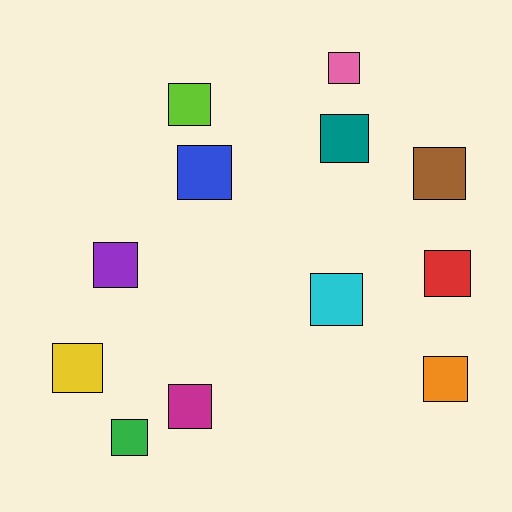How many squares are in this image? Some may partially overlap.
There are 12 squares.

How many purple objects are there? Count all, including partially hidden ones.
There is 1 purple object.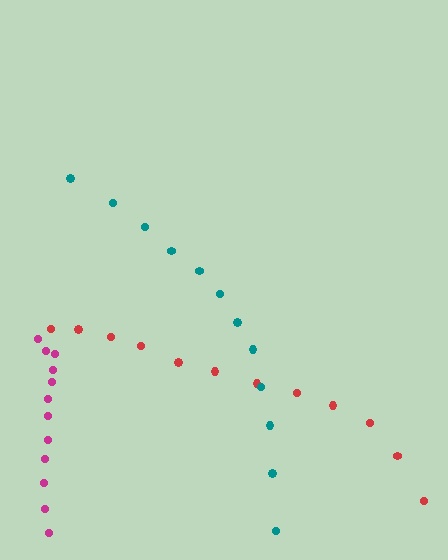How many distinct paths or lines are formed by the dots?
There are 3 distinct paths.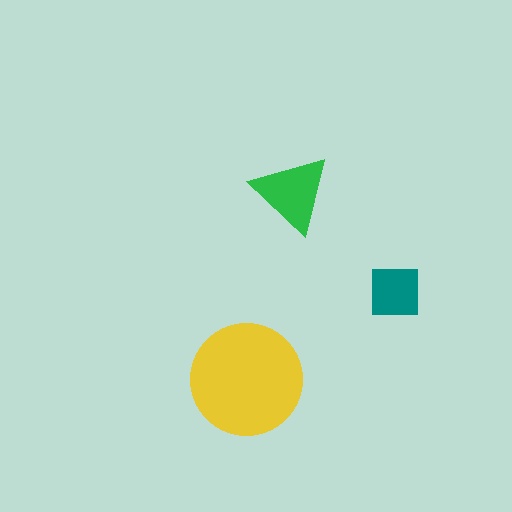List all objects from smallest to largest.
The teal square, the green triangle, the yellow circle.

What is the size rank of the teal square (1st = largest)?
3rd.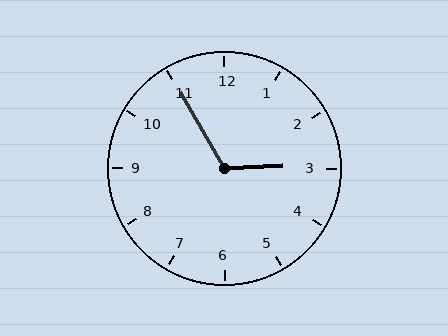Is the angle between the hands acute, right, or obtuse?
It is obtuse.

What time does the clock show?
2:55.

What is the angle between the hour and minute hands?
Approximately 118 degrees.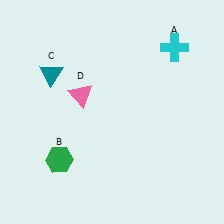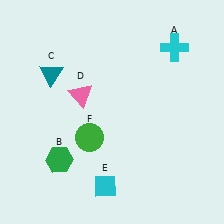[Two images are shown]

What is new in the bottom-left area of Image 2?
A green circle (F) was added in the bottom-left area of Image 2.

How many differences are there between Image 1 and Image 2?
There are 2 differences between the two images.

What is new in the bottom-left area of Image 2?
A cyan diamond (E) was added in the bottom-left area of Image 2.